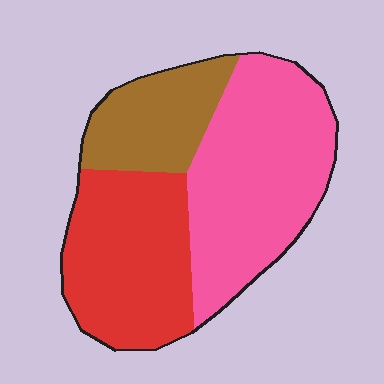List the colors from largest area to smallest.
From largest to smallest: pink, red, brown.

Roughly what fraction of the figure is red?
Red covers roughly 35% of the figure.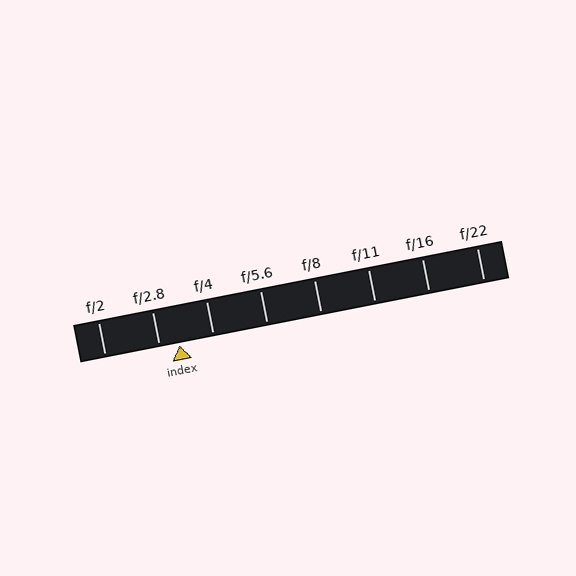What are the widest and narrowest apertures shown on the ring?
The widest aperture shown is f/2 and the narrowest is f/22.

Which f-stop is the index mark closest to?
The index mark is closest to f/2.8.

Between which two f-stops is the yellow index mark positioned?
The index mark is between f/2.8 and f/4.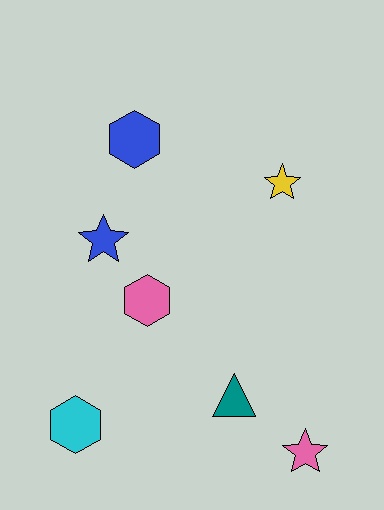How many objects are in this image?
There are 7 objects.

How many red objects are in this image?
There are no red objects.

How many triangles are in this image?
There is 1 triangle.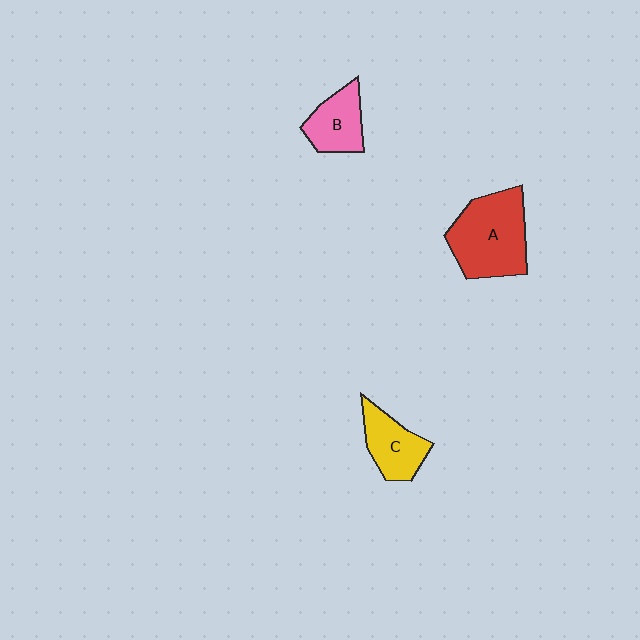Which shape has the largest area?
Shape A (red).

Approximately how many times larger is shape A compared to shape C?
Approximately 1.7 times.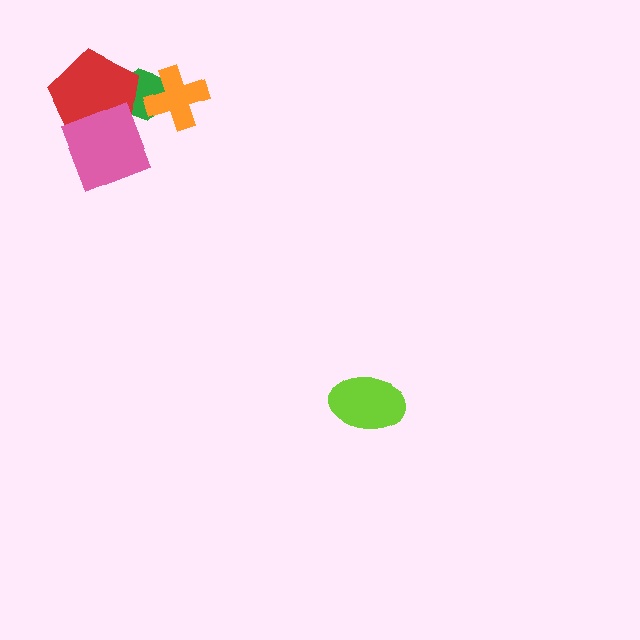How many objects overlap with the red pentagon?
2 objects overlap with the red pentagon.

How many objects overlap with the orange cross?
1 object overlaps with the orange cross.